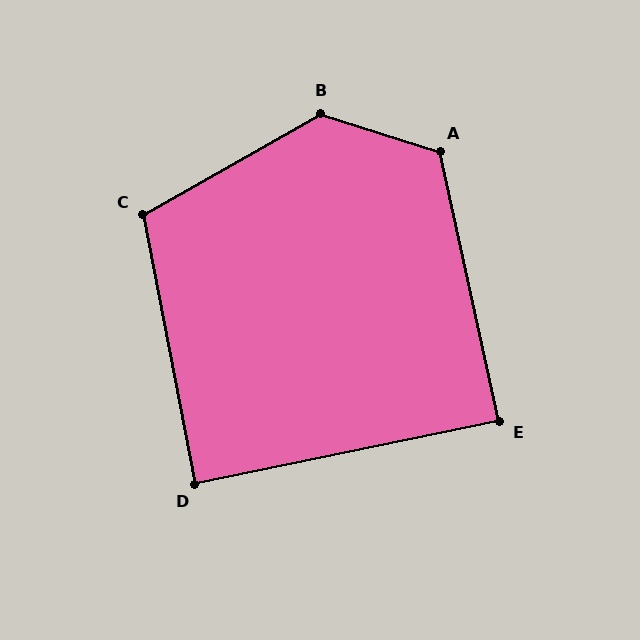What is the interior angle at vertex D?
Approximately 89 degrees (approximately right).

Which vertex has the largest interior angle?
B, at approximately 133 degrees.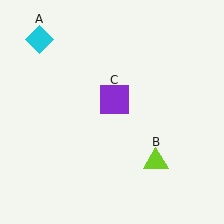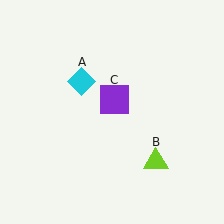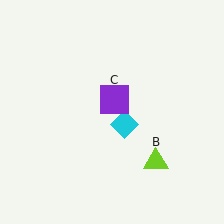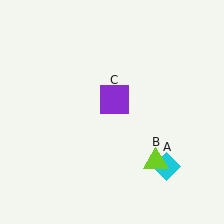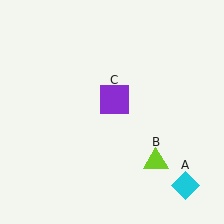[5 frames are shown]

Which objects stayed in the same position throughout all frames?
Lime triangle (object B) and purple square (object C) remained stationary.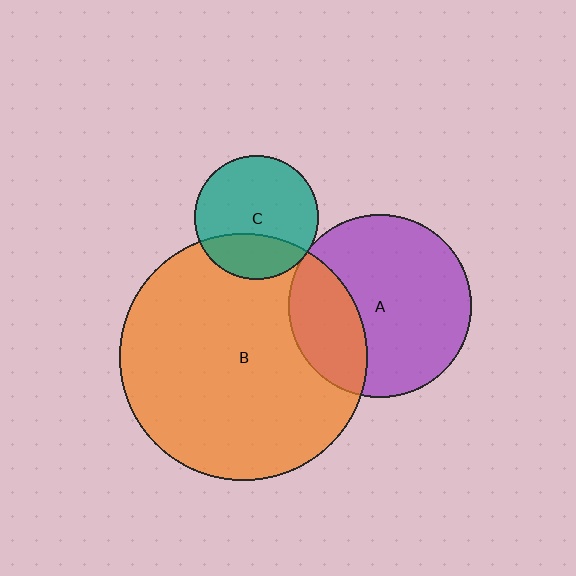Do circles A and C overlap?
Yes.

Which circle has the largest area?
Circle B (orange).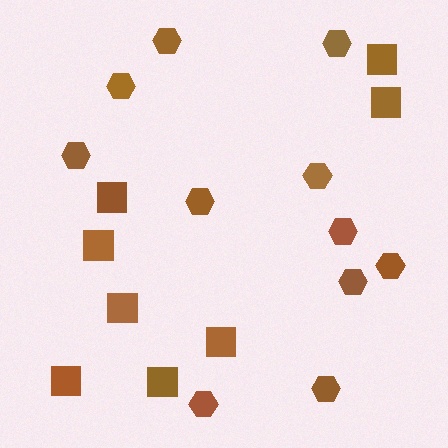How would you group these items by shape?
There are 2 groups: one group of squares (8) and one group of hexagons (11).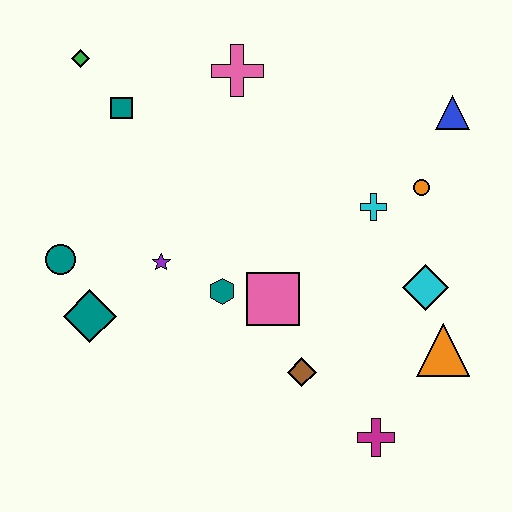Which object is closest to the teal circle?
The teal diamond is closest to the teal circle.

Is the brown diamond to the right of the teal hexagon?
Yes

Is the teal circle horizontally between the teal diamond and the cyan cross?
No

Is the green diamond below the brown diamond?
No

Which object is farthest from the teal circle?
The blue triangle is farthest from the teal circle.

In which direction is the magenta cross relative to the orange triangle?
The magenta cross is below the orange triangle.